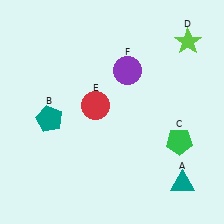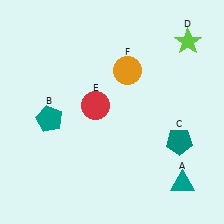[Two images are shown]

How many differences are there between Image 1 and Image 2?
There are 2 differences between the two images.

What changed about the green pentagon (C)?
In Image 1, C is green. In Image 2, it changed to teal.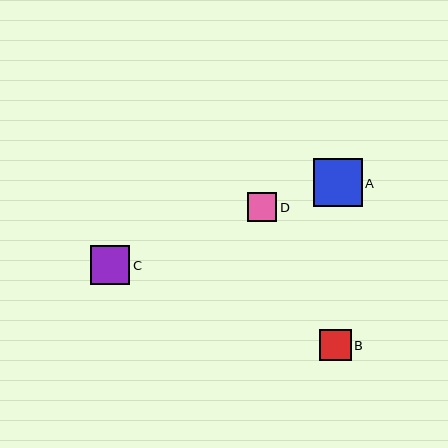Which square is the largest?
Square A is the largest with a size of approximately 49 pixels.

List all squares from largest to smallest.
From largest to smallest: A, C, B, D.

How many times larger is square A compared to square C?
Square A is approximately 1.3 times the size of square C.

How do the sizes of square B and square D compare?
Square B and square D are approximately the same size.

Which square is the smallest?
Square D is the smallest with a size of approximately 29 pixels.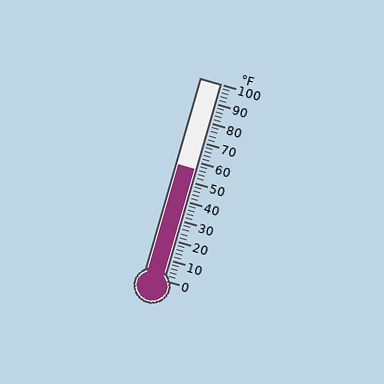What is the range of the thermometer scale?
The thermometer scale ranges from 0°F to 100°F.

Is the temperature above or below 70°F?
The temperature is below 70°F.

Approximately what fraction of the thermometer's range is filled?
The thermometer is filled to approximately 55% of its range.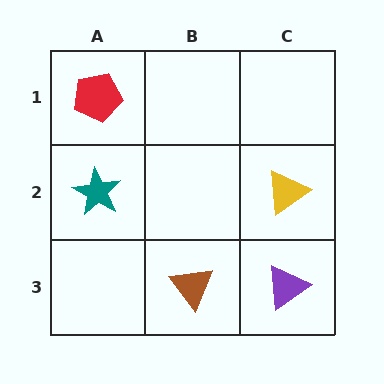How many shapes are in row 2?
2 shapes.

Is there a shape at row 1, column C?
No, that cell is empty.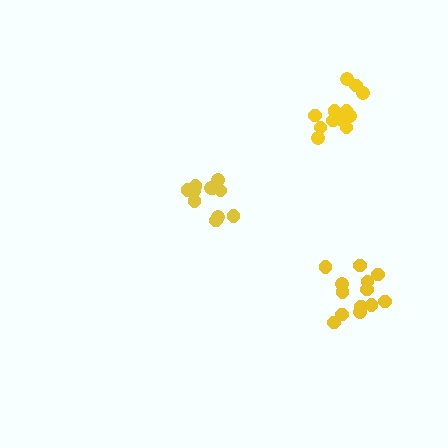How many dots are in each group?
Group 1: 13 dots, Group 2: 12 dots, Group 3: 11 dots (36 total).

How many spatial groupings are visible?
There are 3 spatial groupings.